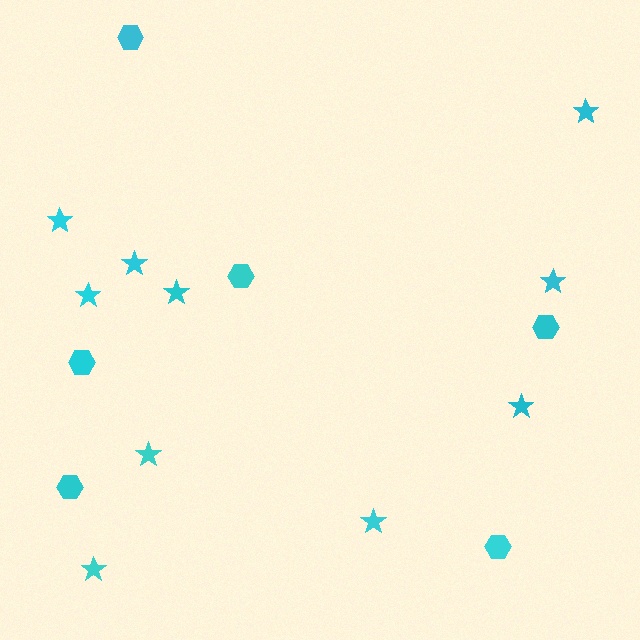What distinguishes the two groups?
There are 2 groups: one group of hexagons (6) and one group of stars (10).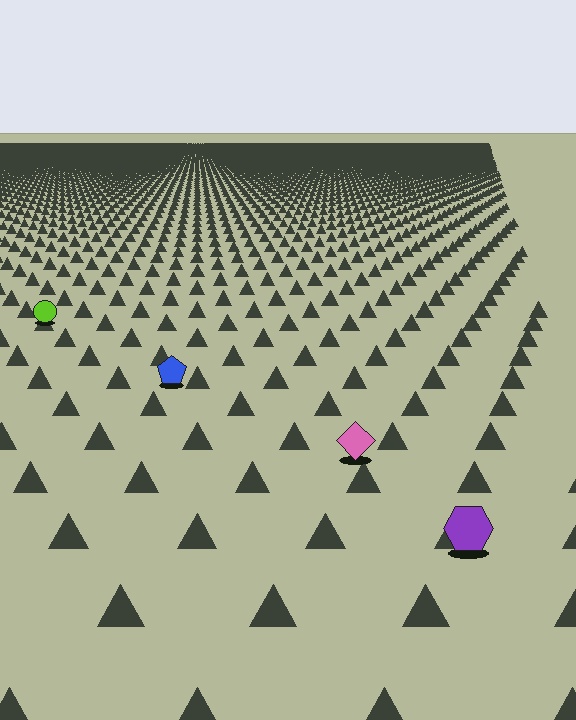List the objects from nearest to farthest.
From nearest to farthest: the purple hexagon, the pink diamond, the blue pentagon, the lime circle.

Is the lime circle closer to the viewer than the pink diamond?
No. The pink diamond is closer — you can tell from the texture gradient: the ground texture is coarser near it.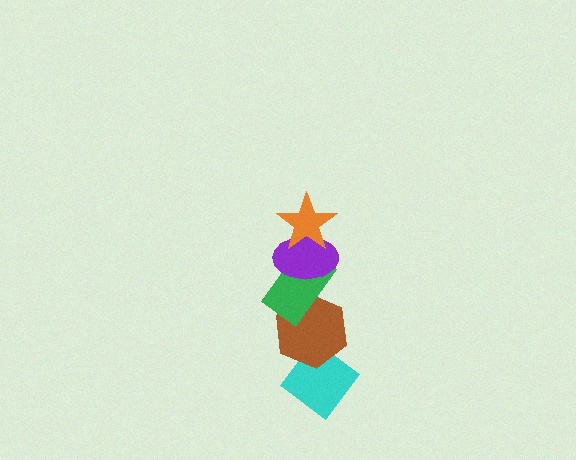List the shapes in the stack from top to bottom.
From top to bottom: the orange star, the purple ellipse, the green rectangle, the brown hexagon, the cyan diamond.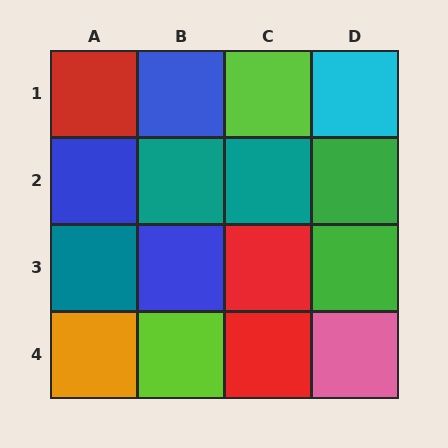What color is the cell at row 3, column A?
Teal.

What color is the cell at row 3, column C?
Red.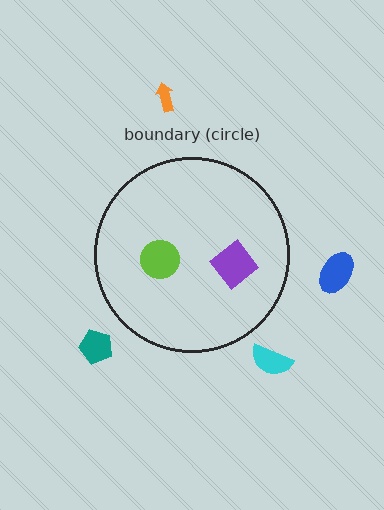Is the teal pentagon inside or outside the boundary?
Outside.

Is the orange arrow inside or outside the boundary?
Outside.